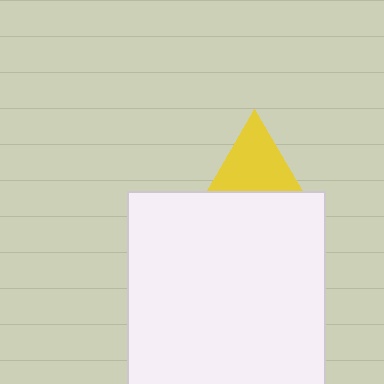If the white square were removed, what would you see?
You would see the complete yellow triangle.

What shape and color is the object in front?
The object in front is a white square.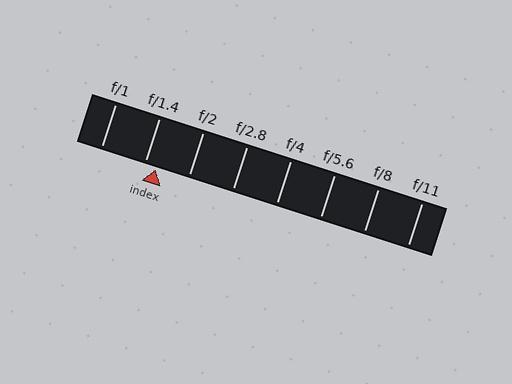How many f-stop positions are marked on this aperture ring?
There are 8 f-stop positions marked.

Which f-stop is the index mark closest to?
The index mark is closest to f/1.4.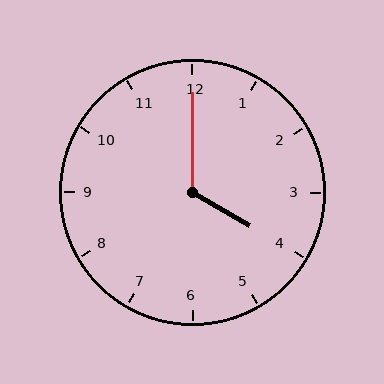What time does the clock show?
4:00.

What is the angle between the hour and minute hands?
Approximately 120 degrees.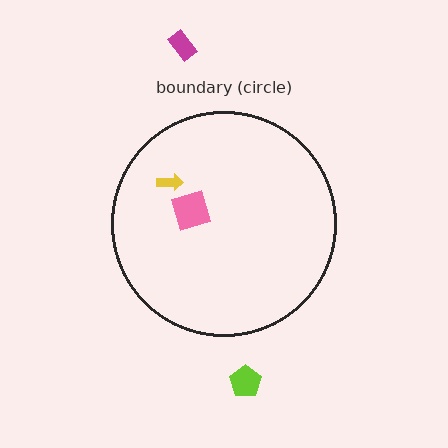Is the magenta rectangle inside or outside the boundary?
Outside.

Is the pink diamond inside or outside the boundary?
Inside.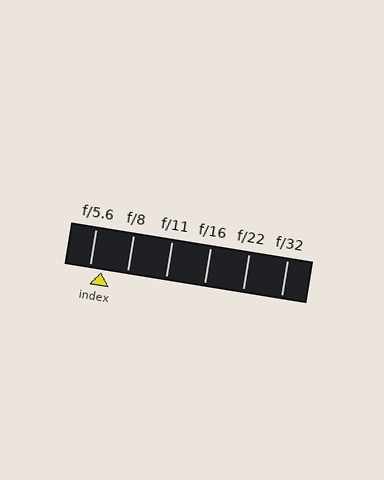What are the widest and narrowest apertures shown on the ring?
The widest aperture shown is f/5.6 and the narrowest is f/32.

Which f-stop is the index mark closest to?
The index mark is closest to f/5.6.